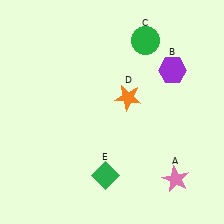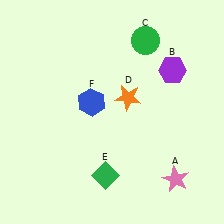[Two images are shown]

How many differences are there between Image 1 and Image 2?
There is 1 difference between the two images.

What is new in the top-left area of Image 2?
A blue hexagon (F) was added in the top-left area of Image 2.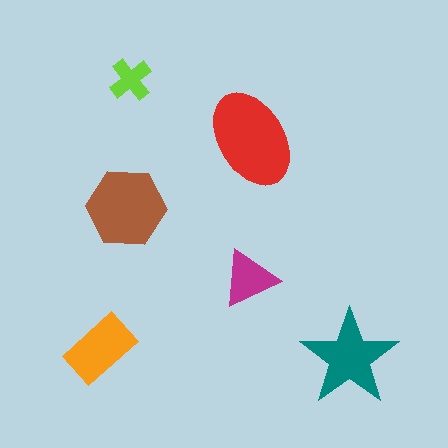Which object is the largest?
The red ellipse.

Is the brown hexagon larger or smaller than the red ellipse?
Smaller.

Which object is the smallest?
The lime cross.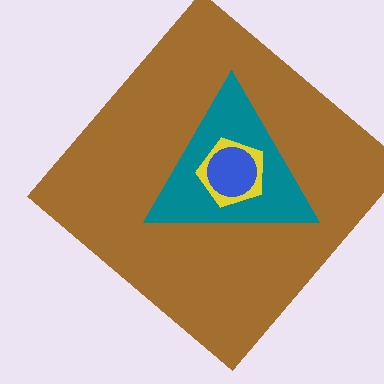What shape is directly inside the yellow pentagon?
The blue circle.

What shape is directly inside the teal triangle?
The yellow pentagon.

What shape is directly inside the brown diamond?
The teal triangle.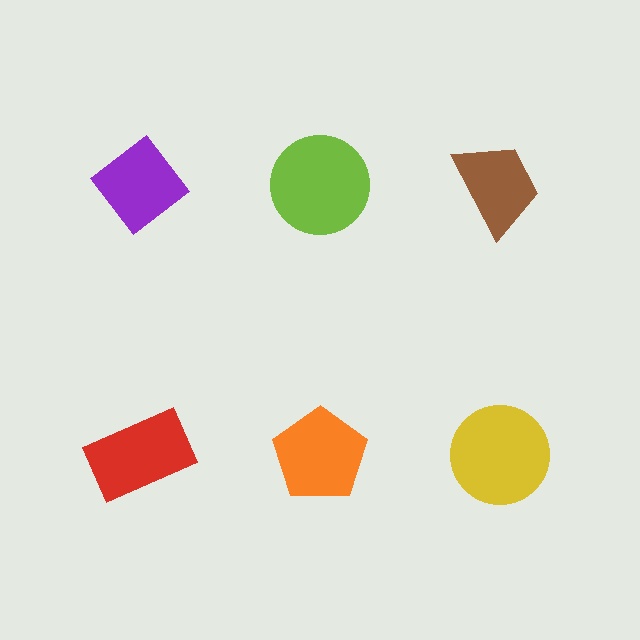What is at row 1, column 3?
A brown trapezoid.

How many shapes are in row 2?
3 shapes.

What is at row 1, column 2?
A lime circle.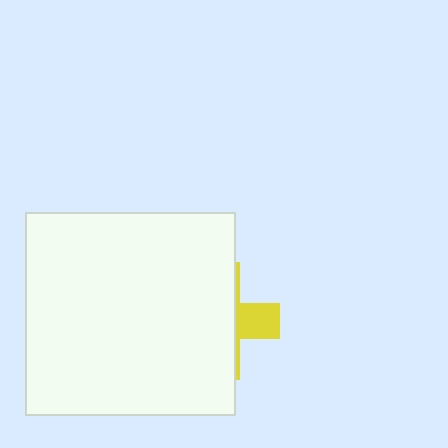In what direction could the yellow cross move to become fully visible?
The yellow cross could move right. That would shift it out from behind the white rectangle entirely.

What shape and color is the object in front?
The object in front is a white rectangle.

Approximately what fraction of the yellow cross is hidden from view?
Roughly 73% of the yellow cross is hidden behind the white rectangle.